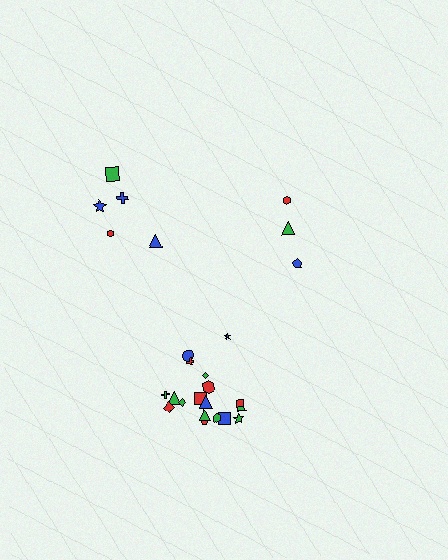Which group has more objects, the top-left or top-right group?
The top-left group.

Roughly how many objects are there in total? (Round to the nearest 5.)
Roughly 25 objects in total.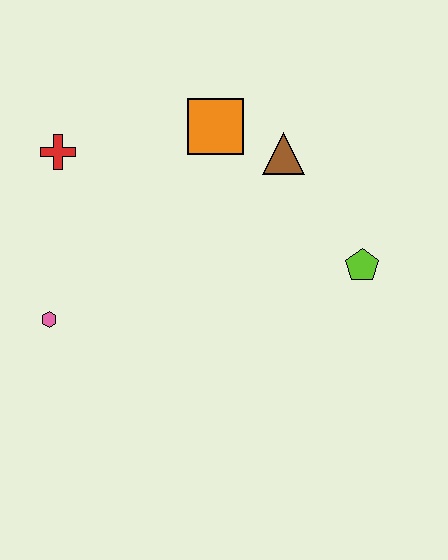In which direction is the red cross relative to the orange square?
The red cross is to the left of the orange square.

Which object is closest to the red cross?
The orange square is closest to the red cross.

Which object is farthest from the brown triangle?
The pink hexagon is farthest from the brown triangle.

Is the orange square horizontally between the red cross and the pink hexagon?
No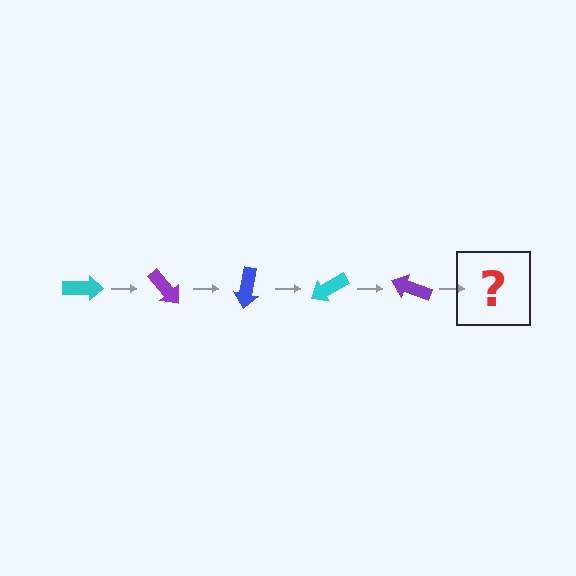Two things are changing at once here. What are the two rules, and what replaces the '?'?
The two rules are that it rotates 50 degrees each step and the color cycles through cyan, purple, and blue. The '?' should be a blue arrow, rotated 250 degrees from the start.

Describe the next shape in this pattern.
It should be a blue arrow, rotated 250 degrees from the start.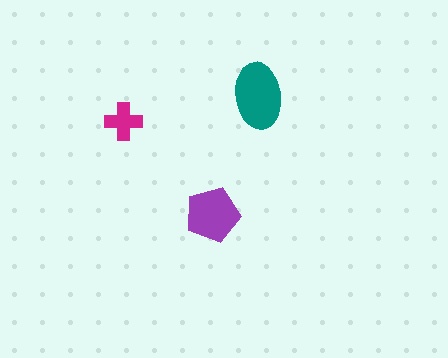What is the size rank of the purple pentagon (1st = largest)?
2nd.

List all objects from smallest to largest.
The magenta cross, the purple pentagon, the teal ellipse.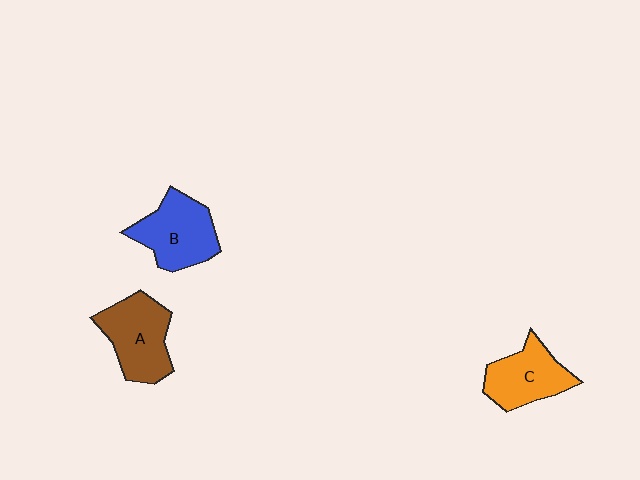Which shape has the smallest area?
Shape C (orange).